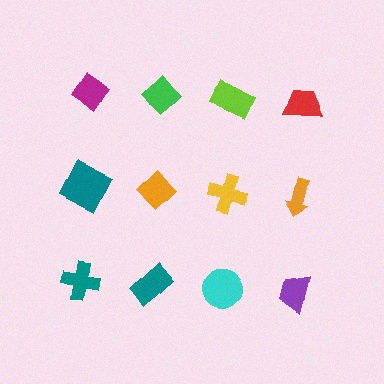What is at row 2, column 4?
An orange arrow.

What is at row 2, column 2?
An orange diamond.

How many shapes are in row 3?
4 shapes.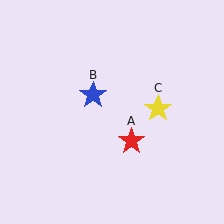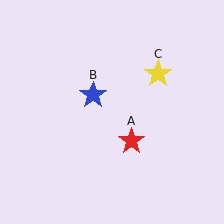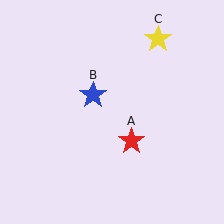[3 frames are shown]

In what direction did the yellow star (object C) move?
The yellow star (object C) moved up.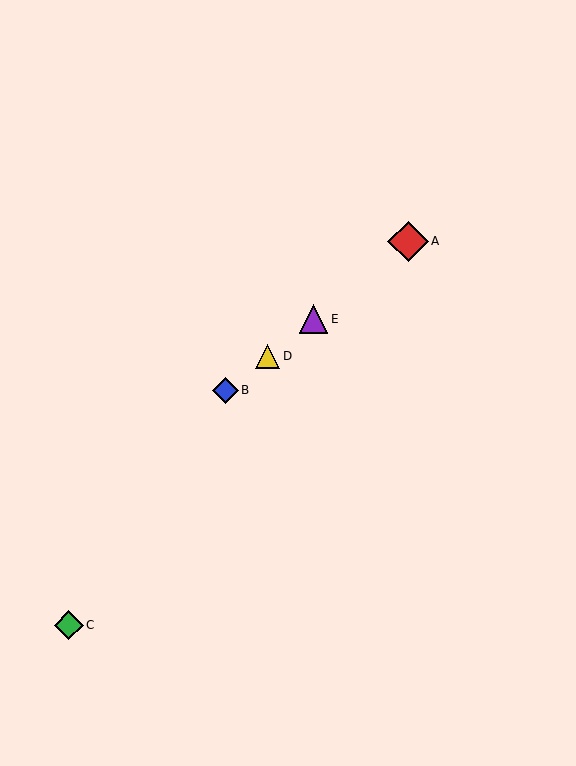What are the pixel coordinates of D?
Object D is at (268, 356).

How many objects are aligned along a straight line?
4 objects (A, B, D, E) are aligned along a straight line.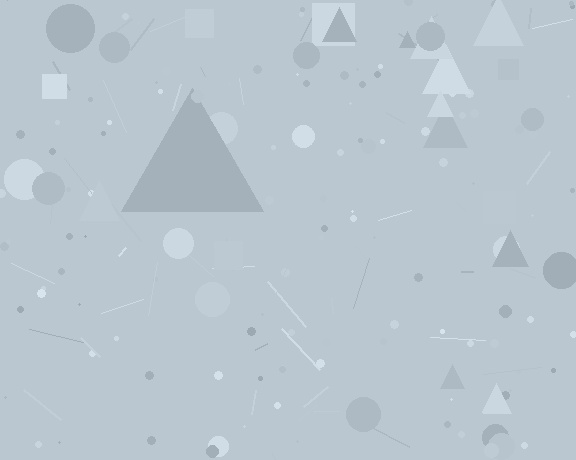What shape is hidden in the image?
A triangle is hidden in the image.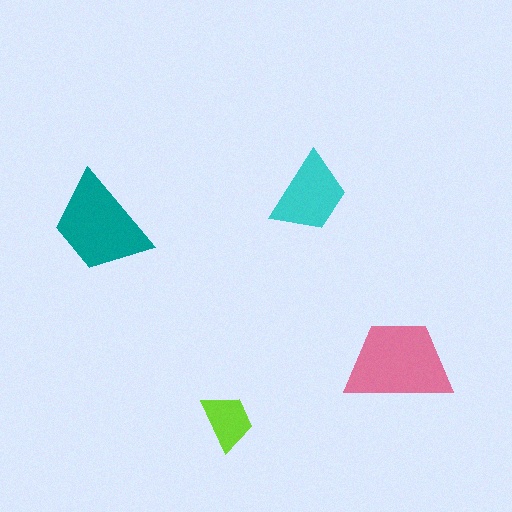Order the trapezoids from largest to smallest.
the pink one, the teal one, the cyan one, the lime one.